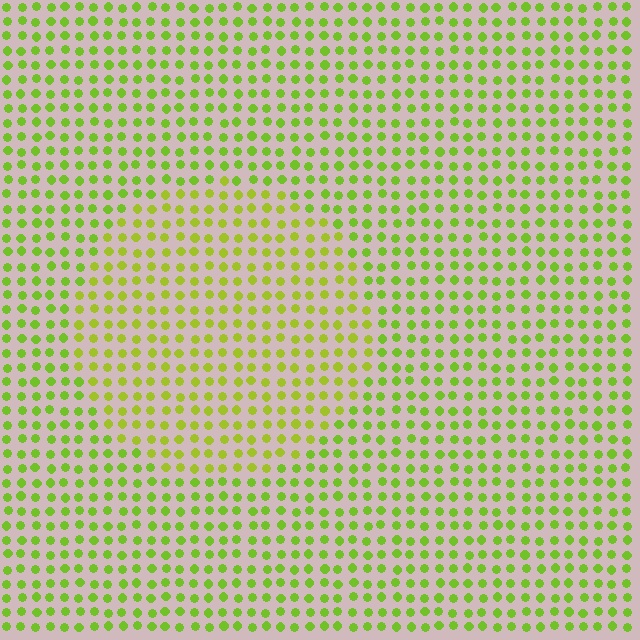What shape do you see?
I see a circle.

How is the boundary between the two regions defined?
The boundary is defined purely by a slight shift in hue (about 18 degrees). Spacing, size, and orientation are identical on both sides.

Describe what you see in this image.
The image is filled with small lime elements in a uniform arrangement. A circle-shaped region is visible where the elements are tinted to a slightly different hue, forming a subtle color boundary.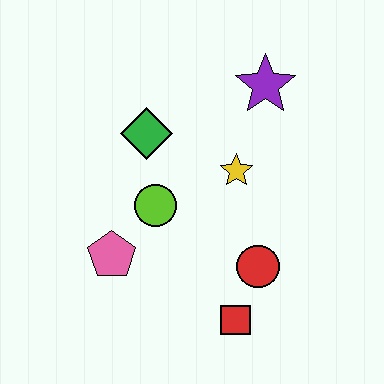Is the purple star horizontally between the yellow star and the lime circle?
No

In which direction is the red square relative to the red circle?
The red square is below the red circle.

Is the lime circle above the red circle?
Yes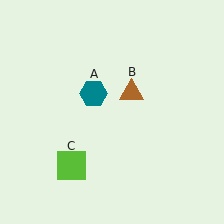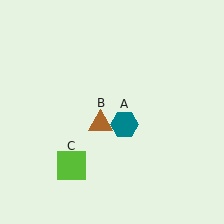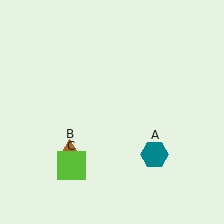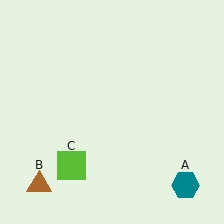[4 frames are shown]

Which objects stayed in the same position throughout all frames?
Lime square (object C) remained stationary.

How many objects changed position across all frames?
2 objects changed position: teal hexagon (object A), brown triangle (object B).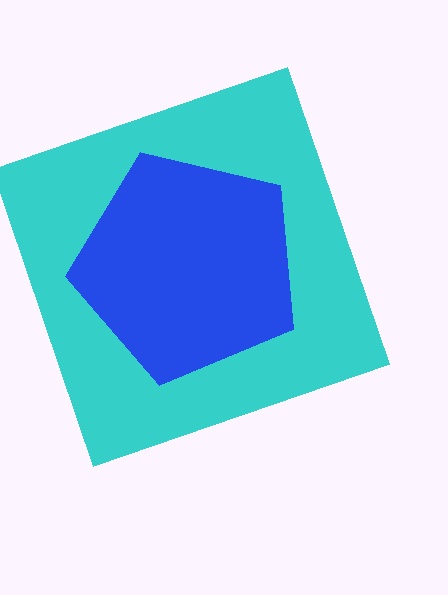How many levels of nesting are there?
2.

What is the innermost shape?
The blue pentagon.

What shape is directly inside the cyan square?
The blue pentagon.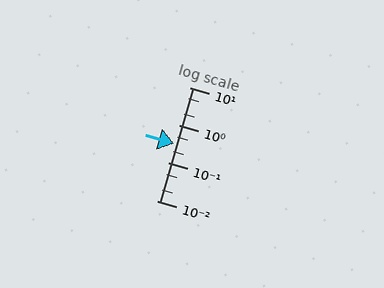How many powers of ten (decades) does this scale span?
The scale spans 3 decades, from 0.01 to 10.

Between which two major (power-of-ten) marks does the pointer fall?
The pointer is between 0.1 and 1.